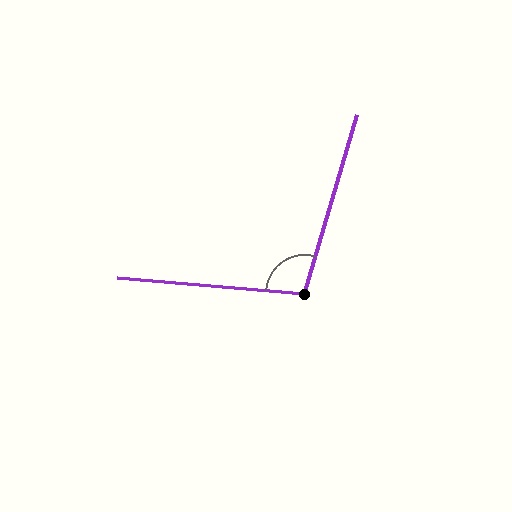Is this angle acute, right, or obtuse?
It is obtuse.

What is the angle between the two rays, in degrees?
Approximately 102 degrees.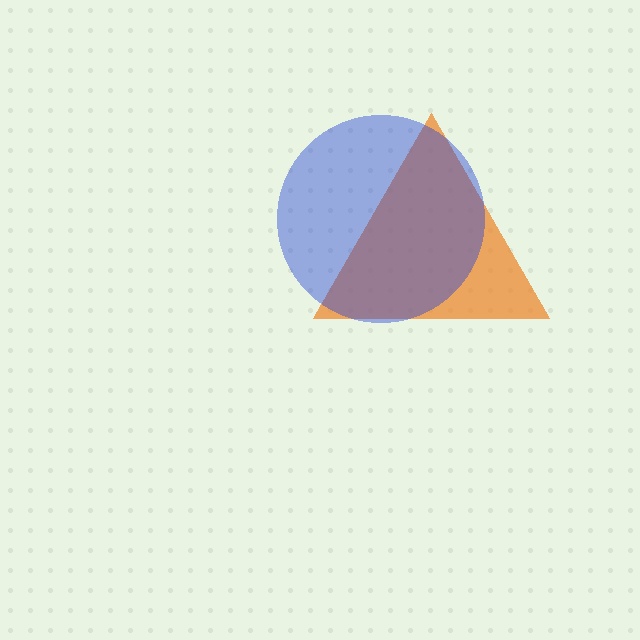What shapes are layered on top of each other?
The layered shapes are: an orange triangle, a blue circle.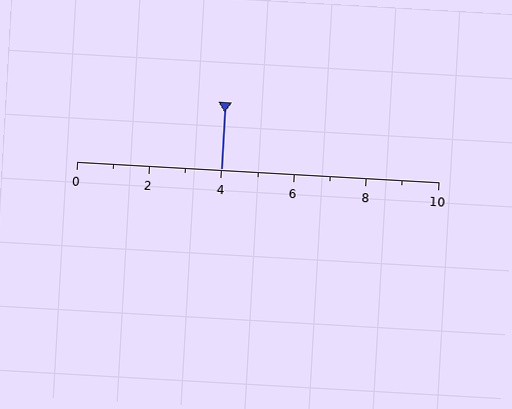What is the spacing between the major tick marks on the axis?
The major ticks are spaced 2 apart.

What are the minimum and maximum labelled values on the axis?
The axis runs from 0 to 10.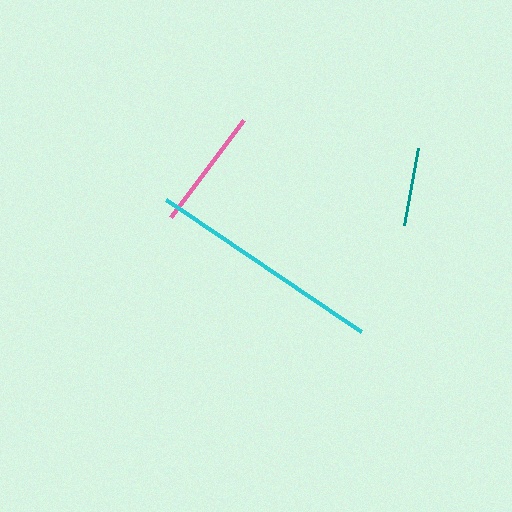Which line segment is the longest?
The cyan line is the longest at approximately 235 pixels.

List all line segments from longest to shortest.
From longest to shortest: cyan, pink, teal.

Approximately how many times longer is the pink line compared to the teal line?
The pink line is approximately 1.6 times the length of the teal line.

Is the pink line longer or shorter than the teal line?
The pink line is longer than the teal line.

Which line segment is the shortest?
The teal line is the shortest at approximately 78 pixels.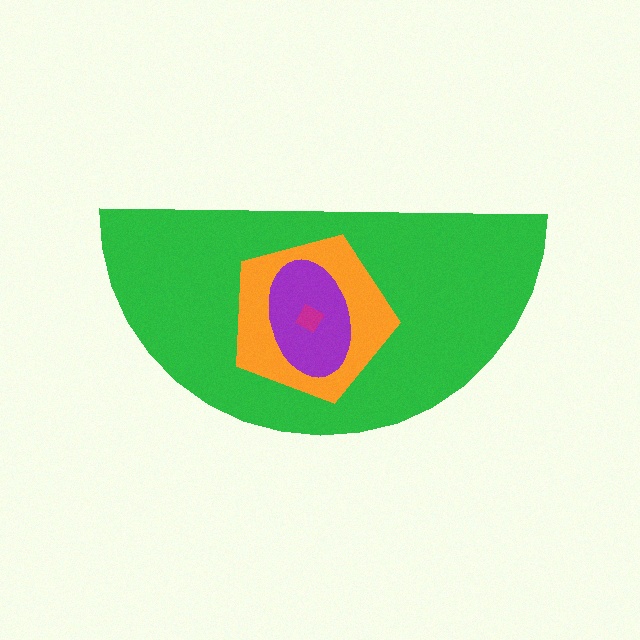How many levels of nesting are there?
4.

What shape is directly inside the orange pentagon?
The purple ellipse.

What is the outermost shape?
The green semicircle.